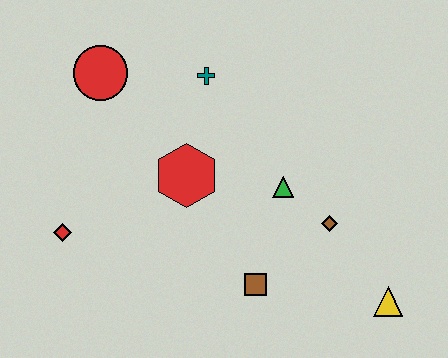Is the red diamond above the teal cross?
No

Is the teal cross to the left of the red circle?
No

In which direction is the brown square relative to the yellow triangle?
The brown square is to the left of the yellow triangle.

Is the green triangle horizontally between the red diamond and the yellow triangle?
Yes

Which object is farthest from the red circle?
The yellow triangle is farthest from the red circle.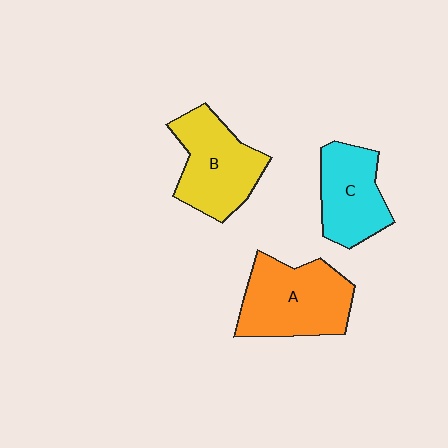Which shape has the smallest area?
Shape C (cyan).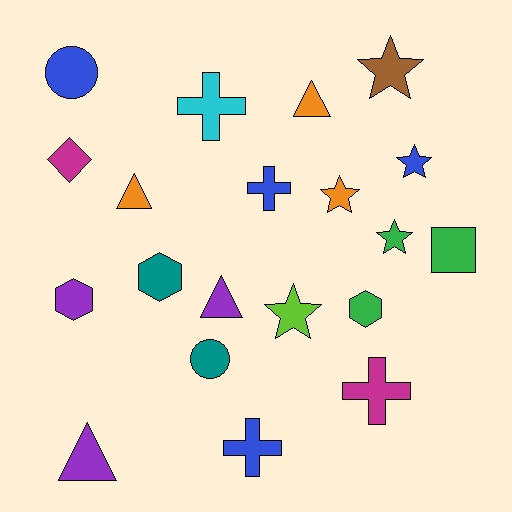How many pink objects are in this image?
There are no pink objects.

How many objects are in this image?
There are 20 objects.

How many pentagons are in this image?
There are no pentagons.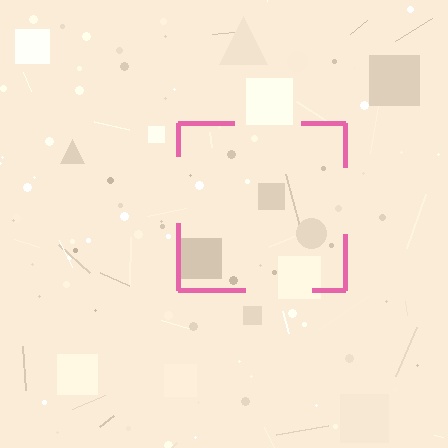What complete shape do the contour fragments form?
The contour fragments form a square.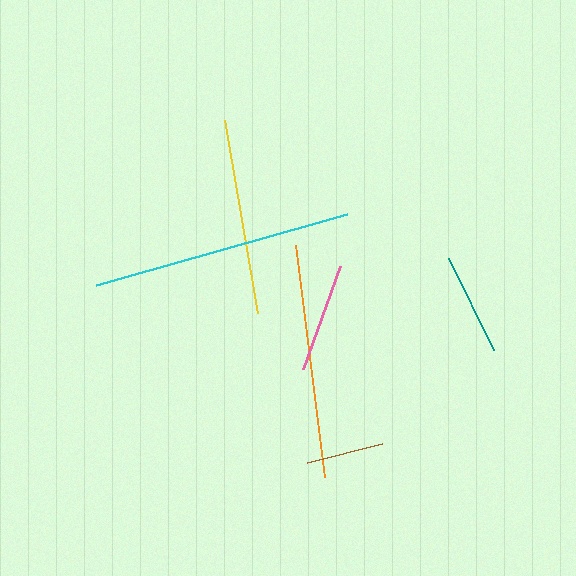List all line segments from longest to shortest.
From longest to shortest: cyan, orange, yellow, pink, teal, brown.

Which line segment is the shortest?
The brown line is the shortest at approximately 78 pixels.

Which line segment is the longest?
The cyan line is the longest at approximately 261 pixels.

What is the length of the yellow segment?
The yellow segment is approximately 196 pixels long.